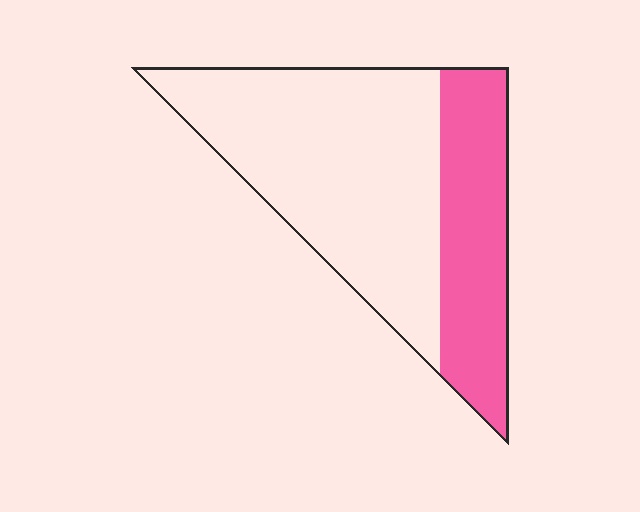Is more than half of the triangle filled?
No.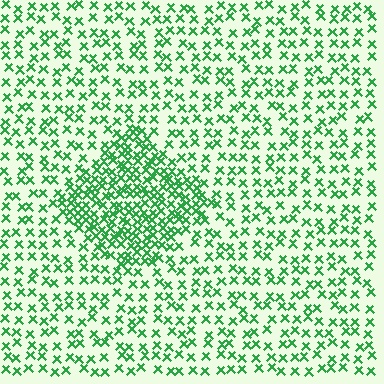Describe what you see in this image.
The image contains small green elements arranged at two different densities. A diamond-shaped region is visible where the elements are more densely packed than the surrounding area.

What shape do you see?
I see a diamond.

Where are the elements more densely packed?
The elements are more densely packed inside the diamond boundary.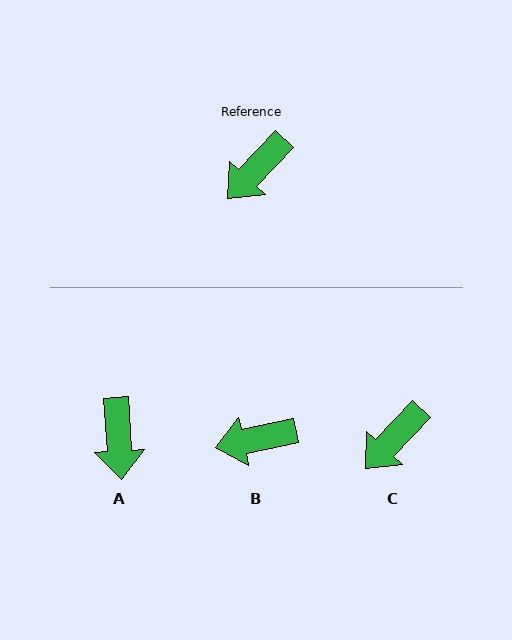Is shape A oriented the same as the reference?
No, it is off by about 47 degrees.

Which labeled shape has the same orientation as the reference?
C.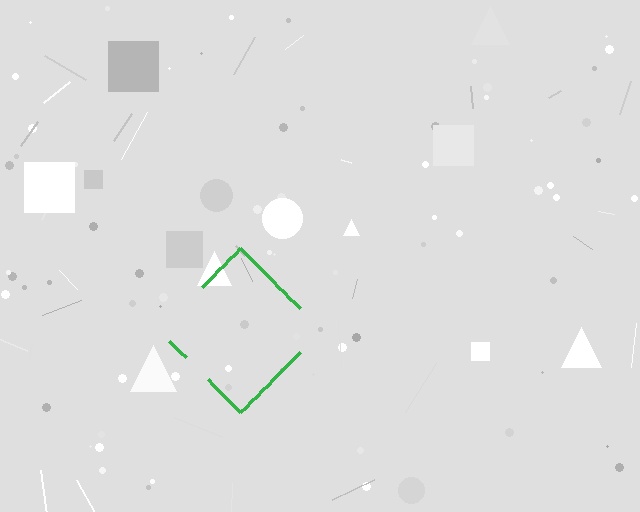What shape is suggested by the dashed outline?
The dashed outline suggests a diamond.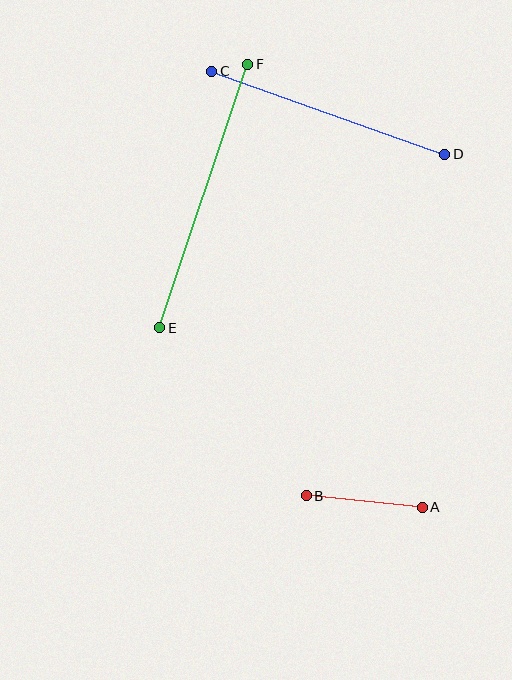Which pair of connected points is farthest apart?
Points E and F are farthest apart.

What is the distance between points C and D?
The distance is approximately 247 pixels.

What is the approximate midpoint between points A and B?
The midpoint is at approximately (364, 501) pixels.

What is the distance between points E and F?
The distance is approximately 278 pixels.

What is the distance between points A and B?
The distance is approximately 116 pixels.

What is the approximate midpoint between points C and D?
The midpoint is at approximately (328, 113) pixels.